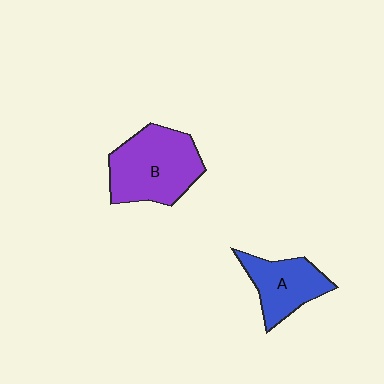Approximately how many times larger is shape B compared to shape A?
Approximately 1.5 times.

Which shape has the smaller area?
Shape A (blue).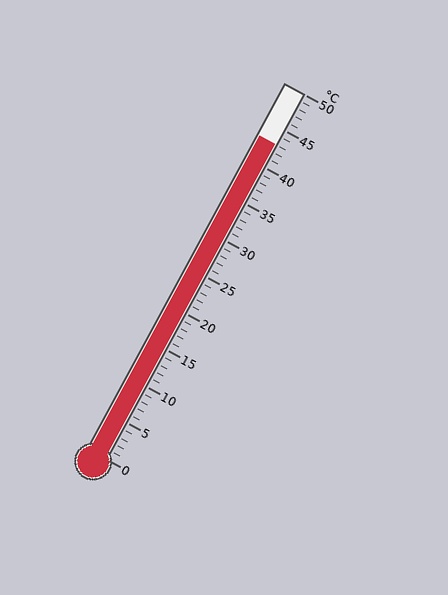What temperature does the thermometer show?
The thermometer shows approximately 43°C.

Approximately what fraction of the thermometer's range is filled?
The thermometer is filled to approximately 85% of its range.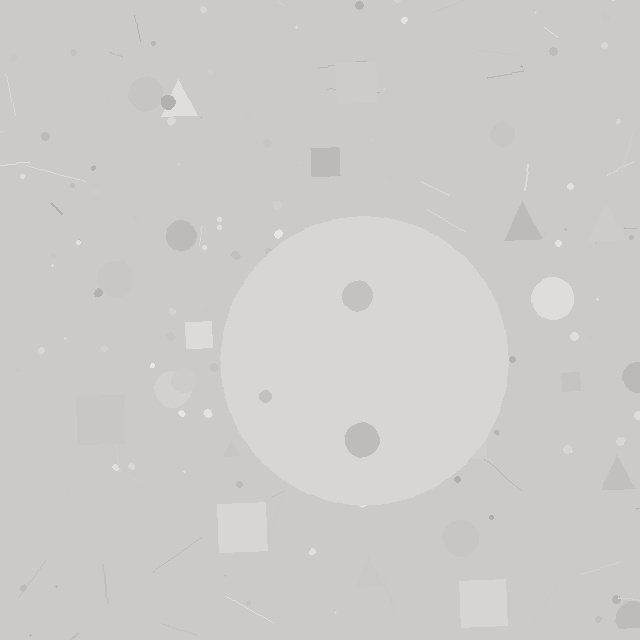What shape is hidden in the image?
A circle is hidden in the image.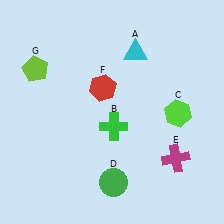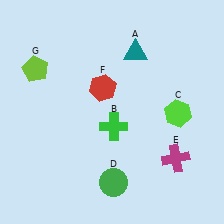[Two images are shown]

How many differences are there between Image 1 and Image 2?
There is 1 difference between the two images.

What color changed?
The triangle (A) changed from cyan in Image 1 to teal in Image 2.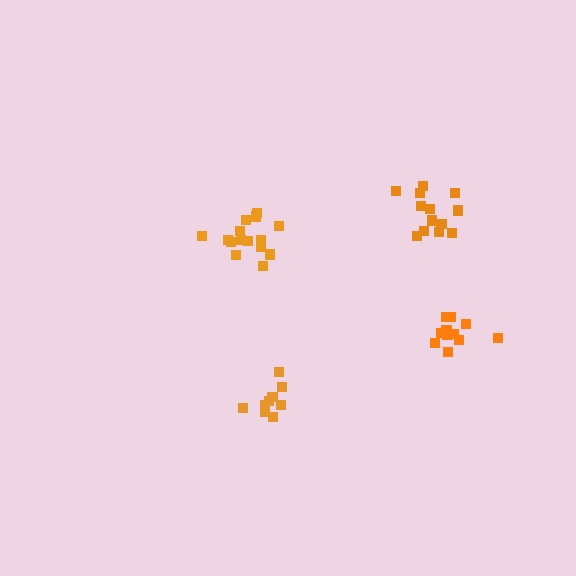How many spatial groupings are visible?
There are 4 spatial groupings.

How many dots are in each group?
Group 1: 13 dots, Group 2: 10 dots, Group 3: 12 dots, Group 4: 15 dots (50 total).